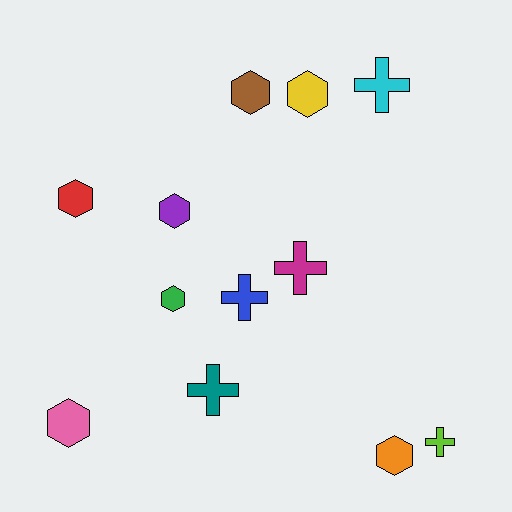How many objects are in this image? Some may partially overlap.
There are 12 objects.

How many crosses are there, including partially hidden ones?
There are 5 crosses.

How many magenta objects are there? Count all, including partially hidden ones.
There is 1 magenta object.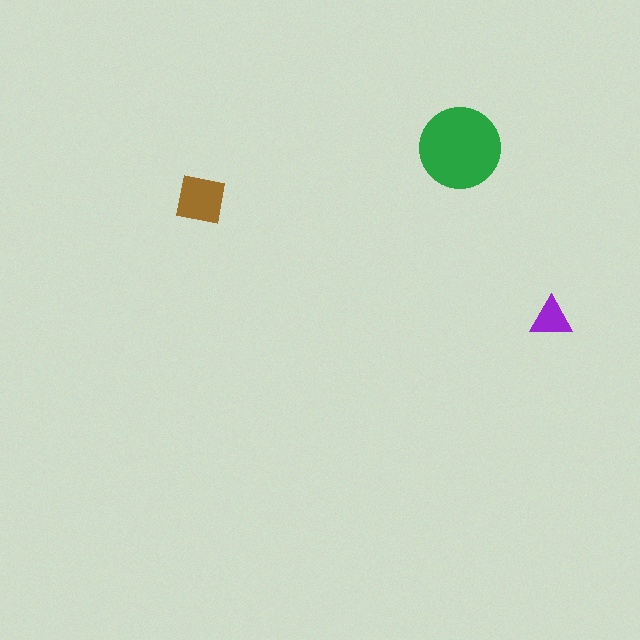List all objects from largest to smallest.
The green circle, the brown square, the purple triangle.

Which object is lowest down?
The purple triangle is bottommost.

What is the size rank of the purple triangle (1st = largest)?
3rd.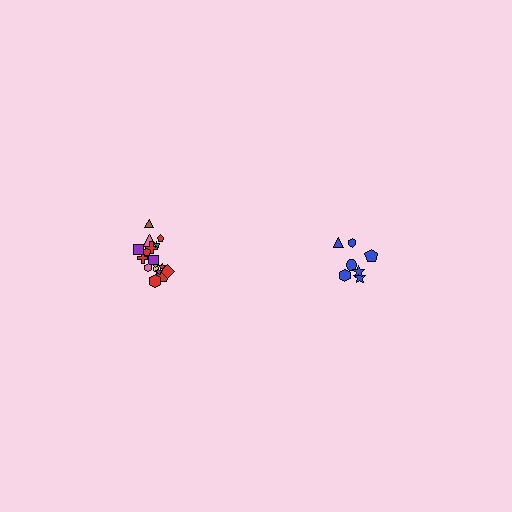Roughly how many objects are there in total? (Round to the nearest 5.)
Roughly 25 objects in total.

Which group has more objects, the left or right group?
The left group.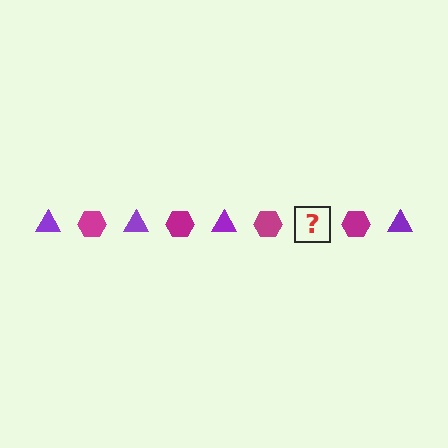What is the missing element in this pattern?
The missing element is a purple triangle.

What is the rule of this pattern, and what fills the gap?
The rule is that the pattern alternates between purple triangle and magenta hexagon. The gap should be filled with a purple triangle.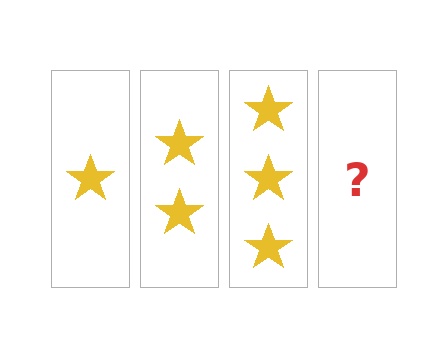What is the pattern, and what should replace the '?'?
The pattern is that each step adds one more star. The '?' should be 4 stars.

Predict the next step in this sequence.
The next step is 4 stars.